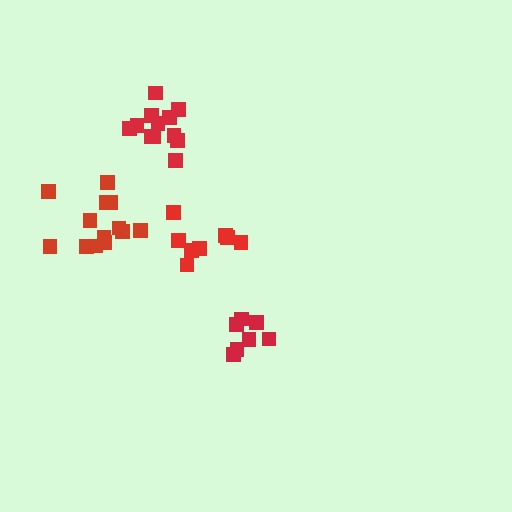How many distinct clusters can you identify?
There are 4 distinct clusters.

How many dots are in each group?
Group 1: 13 dots, Group 2: 7 dots, Group 3: 12 dots, Group 4: 8 dots (40 total).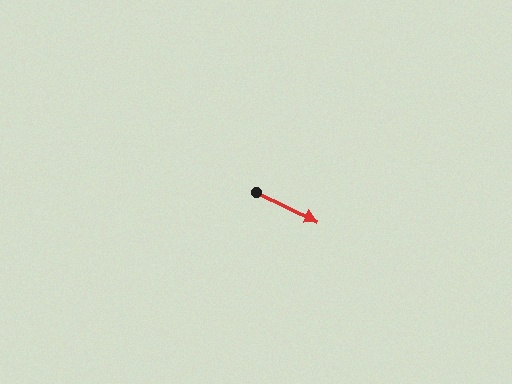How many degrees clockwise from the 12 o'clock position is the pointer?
Approximately 116 degrees.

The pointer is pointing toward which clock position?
Roughly 4 o'clock.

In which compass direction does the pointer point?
Southeast.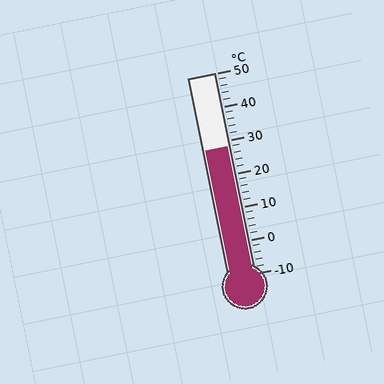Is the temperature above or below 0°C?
The temperature is above 0°C.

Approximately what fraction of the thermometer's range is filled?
The thermometer is filled to approximately 65% of its range.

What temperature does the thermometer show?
The thermometer shows approximately 28°C.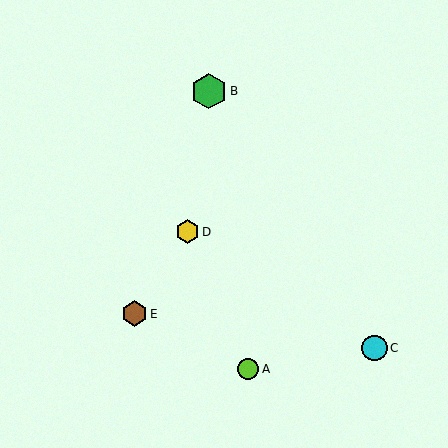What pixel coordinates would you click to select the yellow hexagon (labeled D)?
Click at (187, 232) to select the yellow hexagon D.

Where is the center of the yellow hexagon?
The center of the yellow hexagon is at (187, 232).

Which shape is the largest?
The green hexagon (labeled B) is the largest.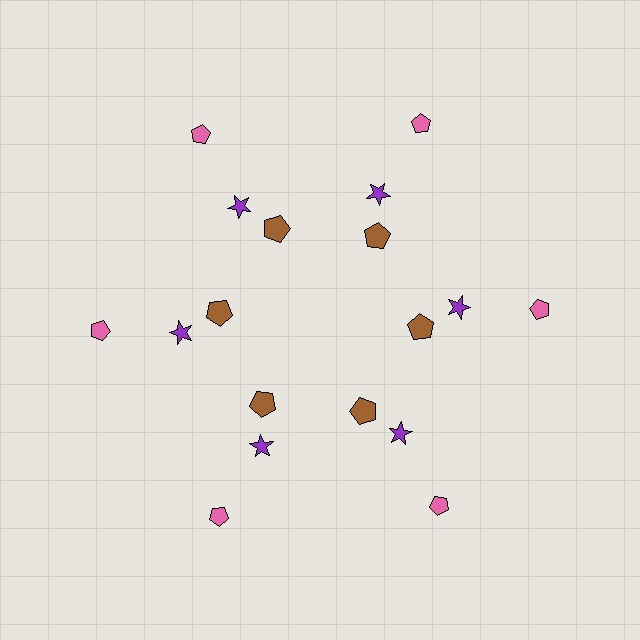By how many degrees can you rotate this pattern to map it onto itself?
The pattern maps onto itself every 60 degrees of rotation.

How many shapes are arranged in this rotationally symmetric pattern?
There are 18 shapes, arranged in 6 groups of 3.